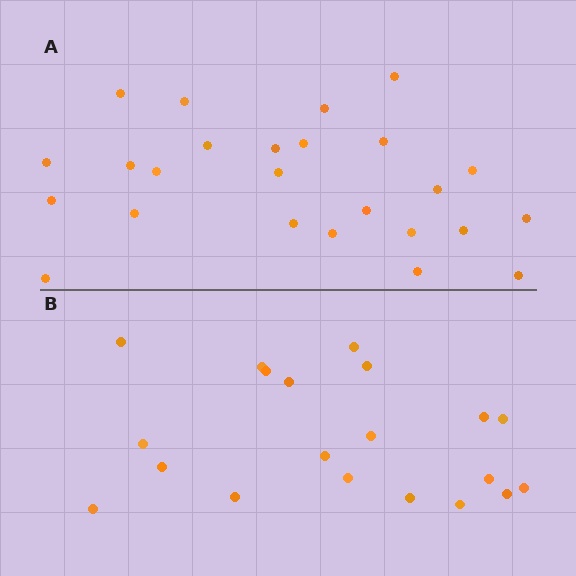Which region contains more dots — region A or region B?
Region A (the top region) has more dots.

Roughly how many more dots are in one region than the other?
Region A has about 5 more dots than region B.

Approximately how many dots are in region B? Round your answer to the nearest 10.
About 20 dots.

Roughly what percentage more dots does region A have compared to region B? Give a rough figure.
About 25% more.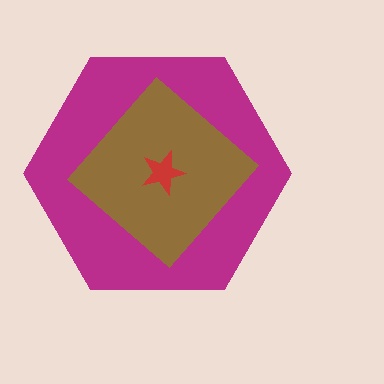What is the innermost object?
The red star.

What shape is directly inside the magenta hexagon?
The brown diamond.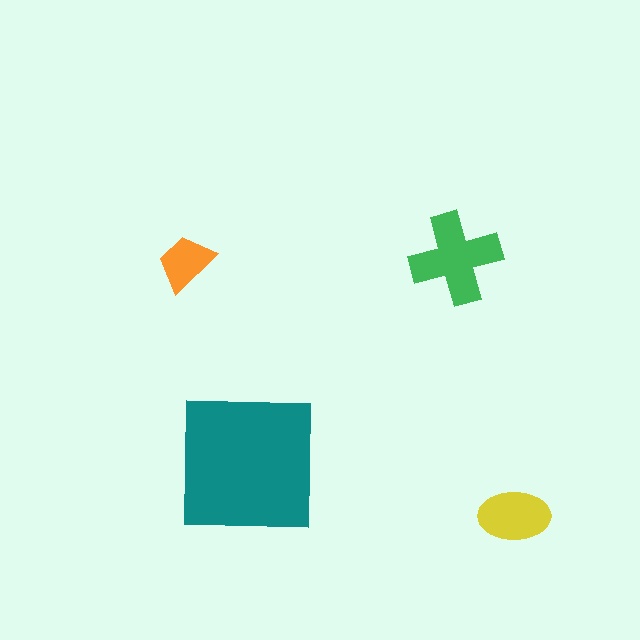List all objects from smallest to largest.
The orange trapezoid, the yellow ellipse, the green cross, the teal square.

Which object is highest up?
The green cross is topmost.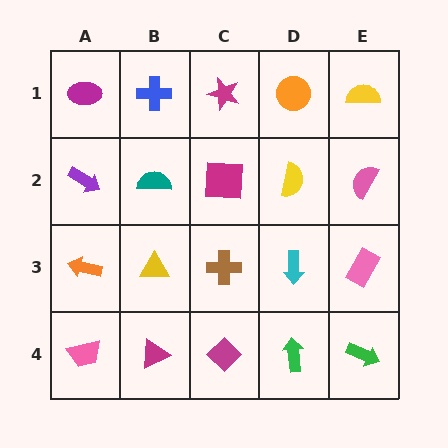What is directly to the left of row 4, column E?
A green arrow.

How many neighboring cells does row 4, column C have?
3.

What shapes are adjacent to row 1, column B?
A teal semicircle (row 2, column B), a magenta ellipse (row 1, column A), a magenta star (row 1, column C).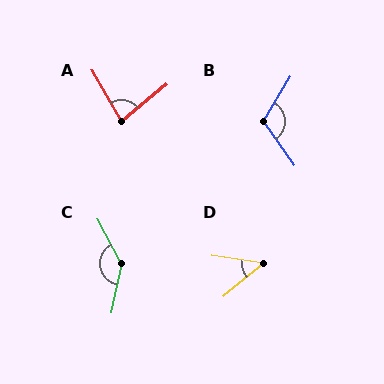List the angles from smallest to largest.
D (47°), A (80°), B (113°), C (141°).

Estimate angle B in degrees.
Approximately 113 degrees.